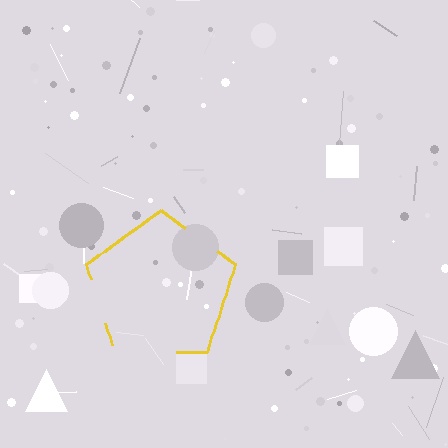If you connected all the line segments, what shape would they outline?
They would outline a pentagon.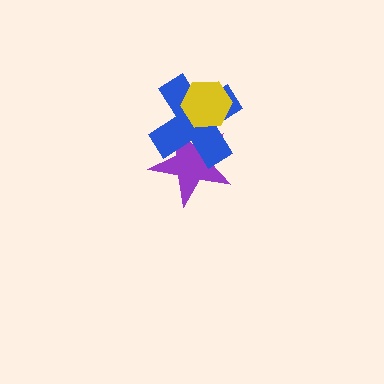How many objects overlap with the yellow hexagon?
2 objects overlap with the yellow hexagon.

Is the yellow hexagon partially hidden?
No, no other shape covers it.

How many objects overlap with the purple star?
2 objects overlap with the purple star.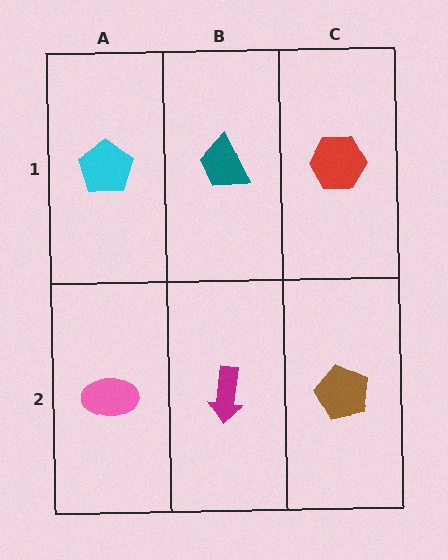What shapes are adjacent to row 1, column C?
A brown pentagon (row 2, column C), a teal trapezoid (row 1, column B).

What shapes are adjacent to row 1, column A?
A pink ellipse (row 2, column A), a teal trapezoid (row 1, column B).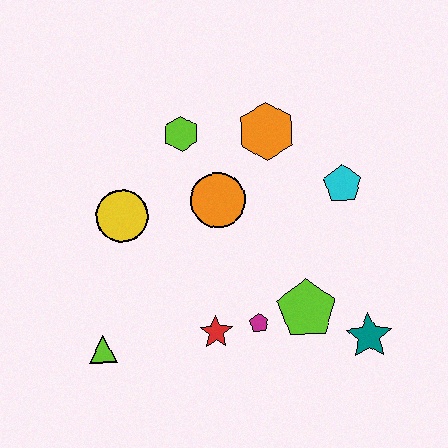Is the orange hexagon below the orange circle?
No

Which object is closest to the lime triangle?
The red star is closest to the lime triangle.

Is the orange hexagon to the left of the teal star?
Yes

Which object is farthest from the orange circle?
The teal star is farthest from the orange circle.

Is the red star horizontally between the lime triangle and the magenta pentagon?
Yes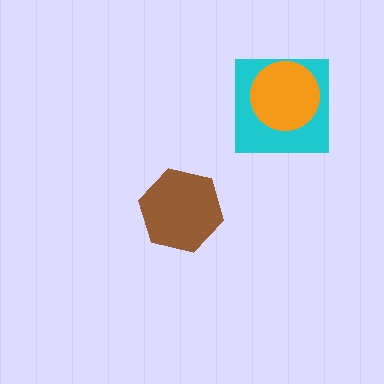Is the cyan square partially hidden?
Yes, it is partially covered by another shape.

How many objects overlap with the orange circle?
1 object overlaps with the orange circle.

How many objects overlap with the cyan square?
1 object overlaps with the cyan square.